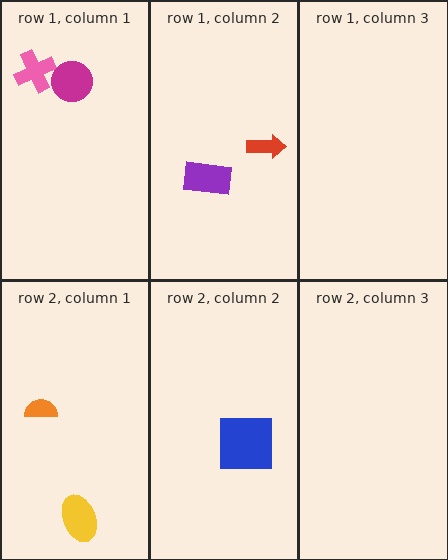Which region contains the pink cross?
The row 1, column 1 region.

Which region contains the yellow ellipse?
The row 2, column 1 region.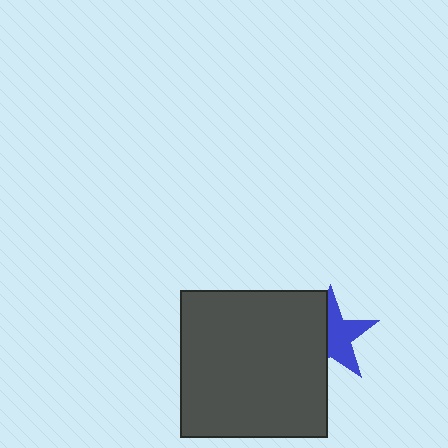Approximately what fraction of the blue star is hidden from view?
Roughly 43% of the blue star is hidden behind the dark gray square.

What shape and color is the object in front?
The object in front is a dark gray square.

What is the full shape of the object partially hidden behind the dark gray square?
The partially hidden object is a blue star.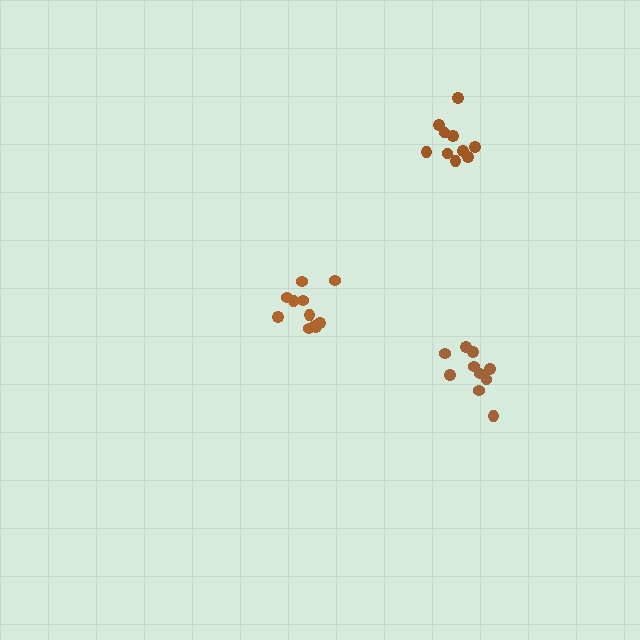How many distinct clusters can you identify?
There are 3 distinct clusters.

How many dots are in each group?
Group 1: 11 dots, Group 2: 10 dots, Group 3: 10 dots (31 total).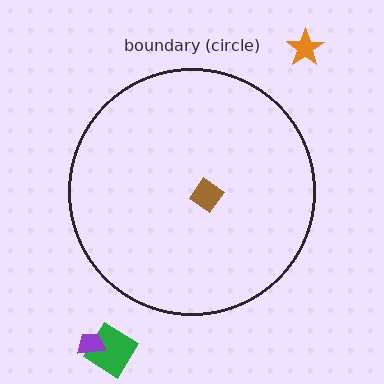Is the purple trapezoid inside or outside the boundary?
Outside.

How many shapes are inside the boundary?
1 inside, 3 outside.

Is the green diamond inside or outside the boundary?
Outside.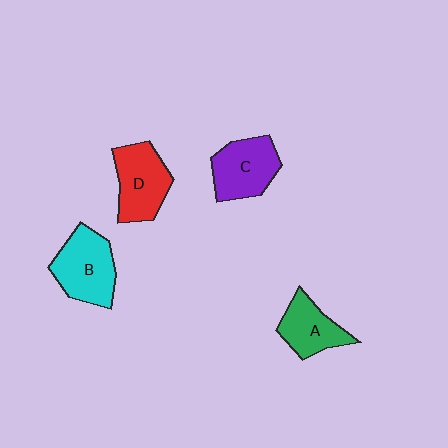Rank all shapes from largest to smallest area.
From largest to smallest: B (cyan), D (red), C (purple), A (green).